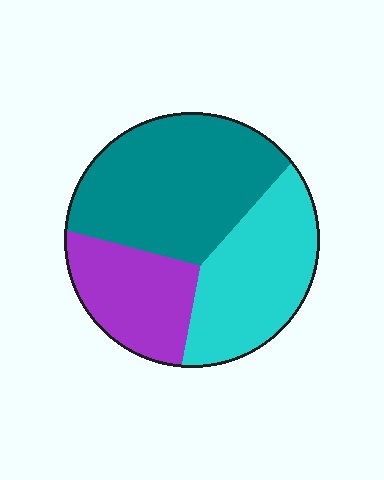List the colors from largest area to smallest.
From largest to smallest: teal, cyan, purple.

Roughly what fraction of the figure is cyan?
Cyan takes up between a quarter and a half of the figure.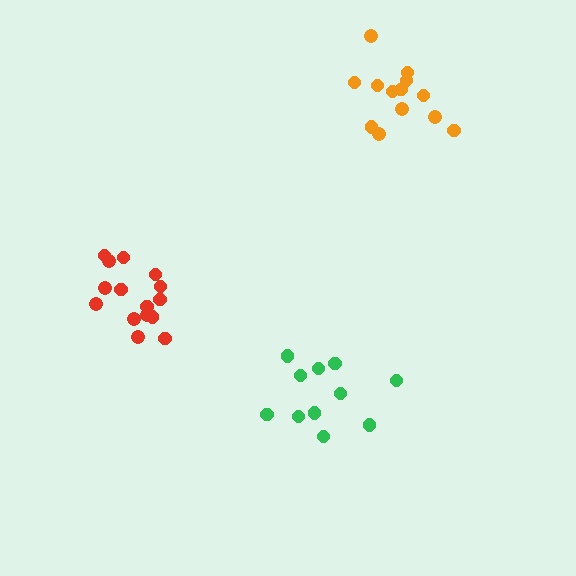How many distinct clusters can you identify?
There are 3 distinct clusters.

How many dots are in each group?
Group 1: 11 dots, Group 2: 13 dots, Group 3: 15 dots (39 total).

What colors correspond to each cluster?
The clusters are colored: green, orange, red.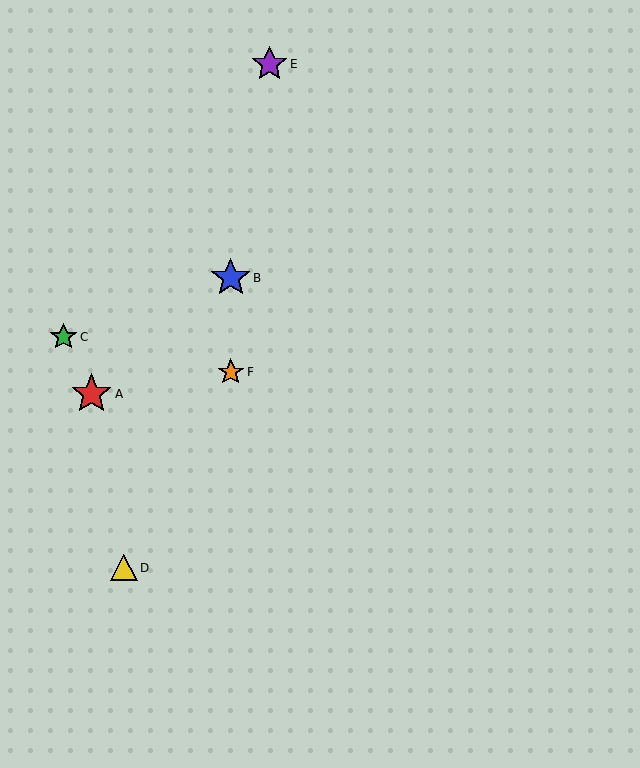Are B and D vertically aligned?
No, B is at x≈231 and D is at x≈124.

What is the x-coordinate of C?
Object C is at x≈64.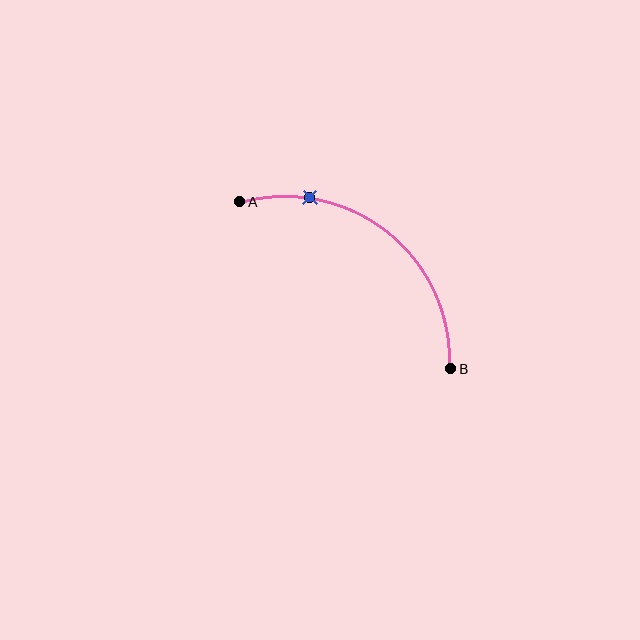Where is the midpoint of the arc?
The arc midpoint is the point on the curve farthest from the straight line joining A and B. It sits above and to the right of that line.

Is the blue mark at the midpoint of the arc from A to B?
No. The blue mark lies on the arc but is closer to endpoint A. The arc midpoint would be at the point on the curve equidistant along the arc from both A and B.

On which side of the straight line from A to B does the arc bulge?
The arc bulges above and to the right of the straight line connecting A and B.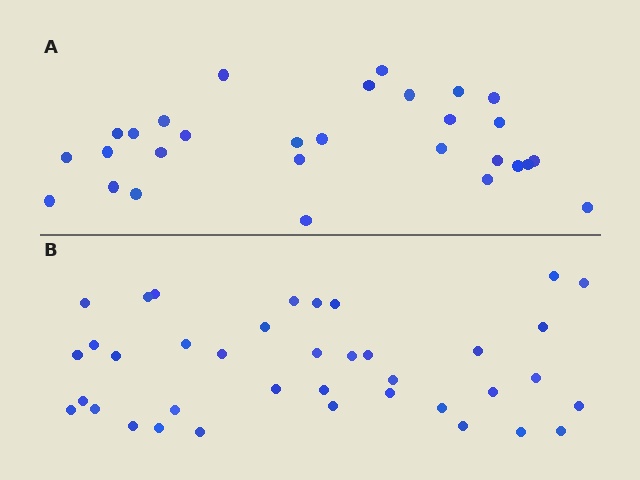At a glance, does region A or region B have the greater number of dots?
Region B (the bottom region) has more dots.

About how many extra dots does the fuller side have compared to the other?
Region B has roughly 8 or so more dots than region A.